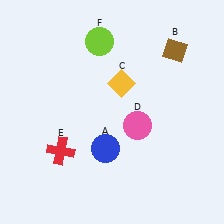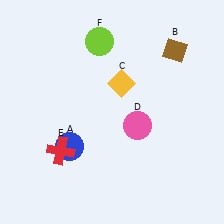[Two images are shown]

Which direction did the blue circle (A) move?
The blue circle (A) moved left.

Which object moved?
The blue circle (A) moved left.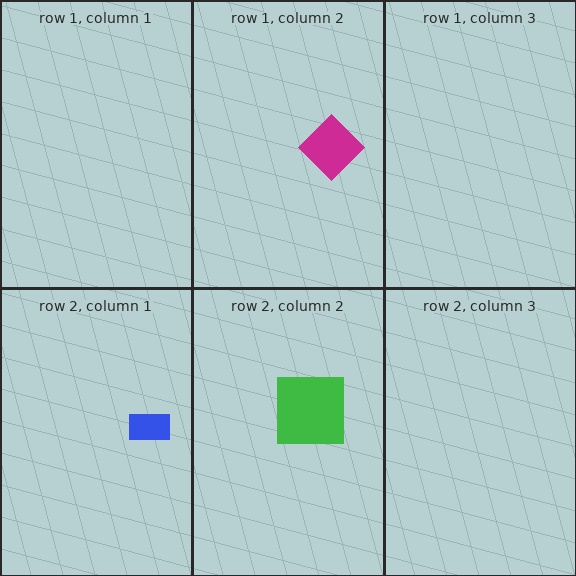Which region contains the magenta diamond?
The row 1, column 2 region.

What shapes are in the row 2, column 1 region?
The blue rectangle.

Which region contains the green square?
The row 2, column 2 region.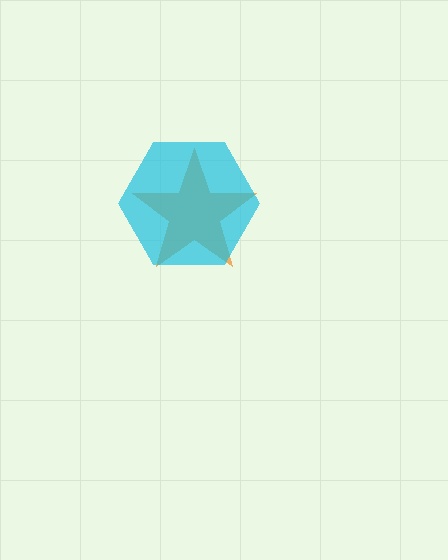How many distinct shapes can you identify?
There are 2 distinct shapes: an orange star, a cyan hexagon.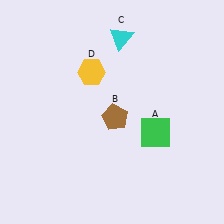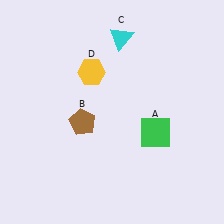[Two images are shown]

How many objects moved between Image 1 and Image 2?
1 object moved between the two images.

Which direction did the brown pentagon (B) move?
The brown pentagon (B) moved left.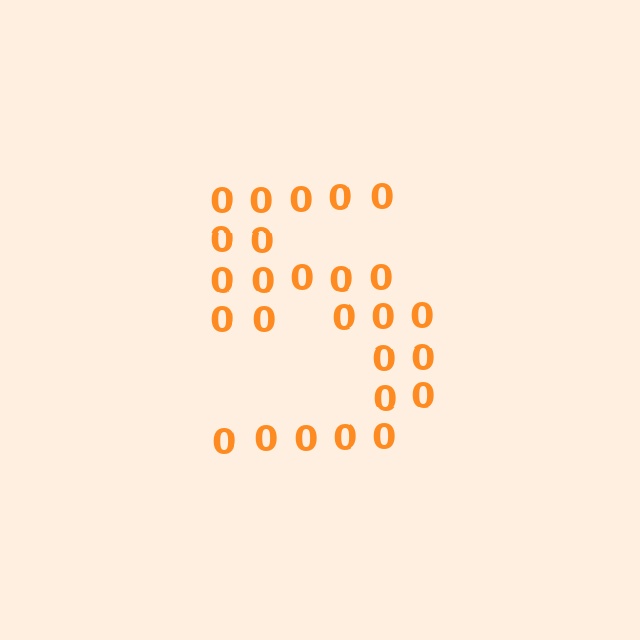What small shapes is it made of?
It is made of small digit 0's.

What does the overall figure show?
The overall figure shows the digit 5.